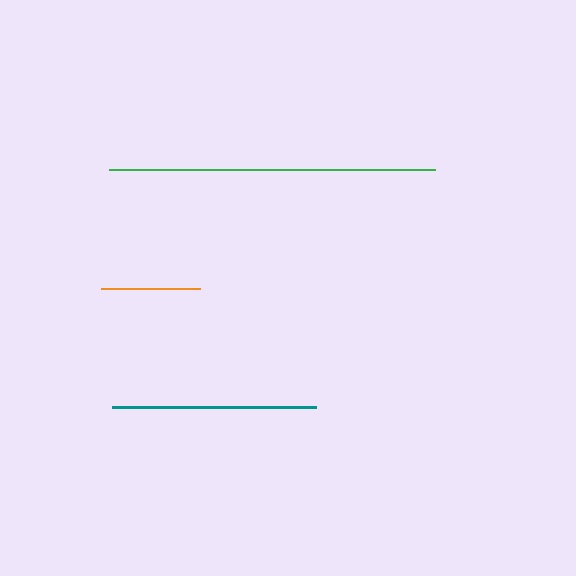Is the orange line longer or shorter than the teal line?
The teal line is longer than the orange line.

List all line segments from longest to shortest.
From longest to shortest: green, teal, orange.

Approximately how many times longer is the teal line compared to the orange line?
The teal line is approximately 2.0 times the length of the orange line.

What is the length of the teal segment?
The teal segment is approximately 204 pixels long.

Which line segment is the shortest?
The orange line is the shortest at approximately 100 pixels.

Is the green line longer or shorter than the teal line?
The green line is longer than the teal line.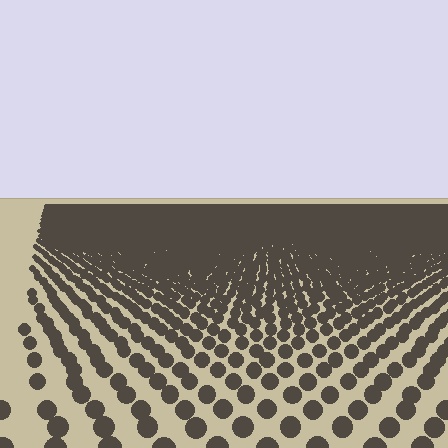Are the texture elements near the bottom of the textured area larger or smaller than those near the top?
Larger. Near the bottom, elements are closer to the viewer and appear at a bigger on-screen size.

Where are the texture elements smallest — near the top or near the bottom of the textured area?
Near the top.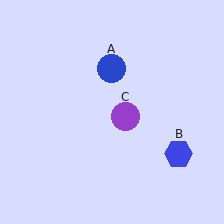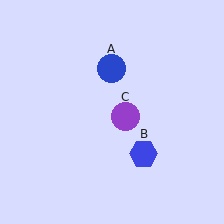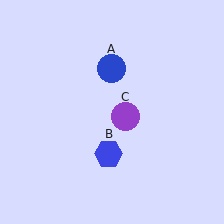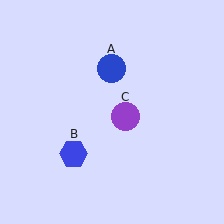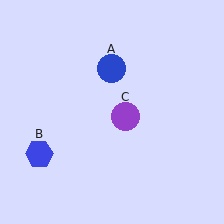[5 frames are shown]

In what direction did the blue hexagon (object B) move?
The blue hexagon (object B) moved left.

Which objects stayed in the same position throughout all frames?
Blue circle (object A) and purple circle (object C) remained stationary.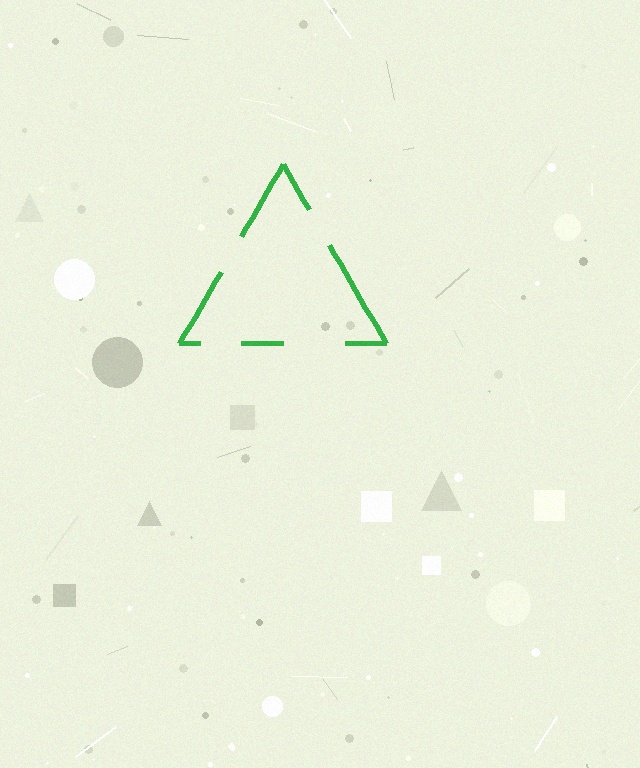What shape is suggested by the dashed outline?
The dashed outline suggests a triangle.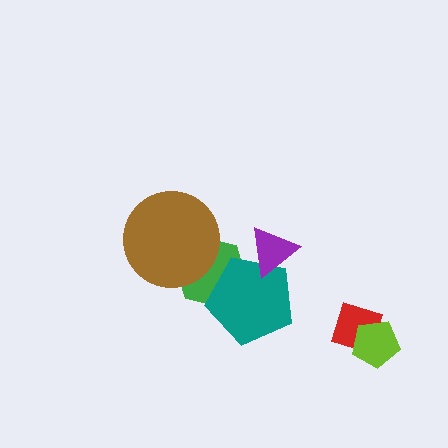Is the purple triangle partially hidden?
No, no other shape covers it.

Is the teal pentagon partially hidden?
Yes, it is partially covered by another shape.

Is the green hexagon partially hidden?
Yes, it is partially covered by another shape.